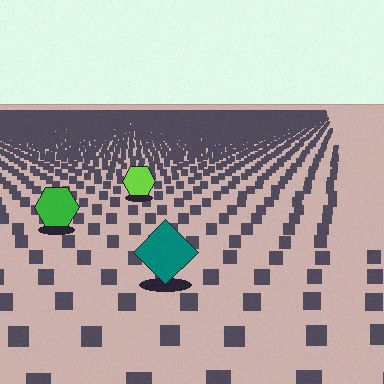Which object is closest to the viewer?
The teal diamond is closest. The texture marks near it are larger and more spread out.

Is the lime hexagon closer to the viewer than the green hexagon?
No. The green hexagon is closer — you can tell from the texture gradient: the ground texture is coarser near it.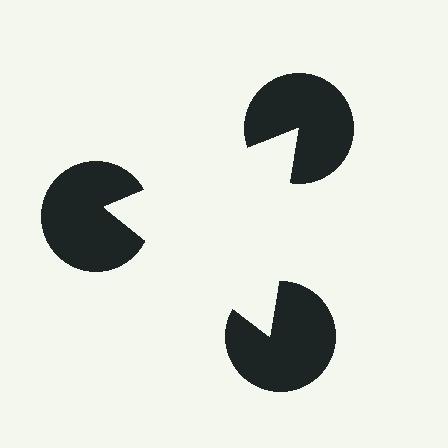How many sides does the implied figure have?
3 sides.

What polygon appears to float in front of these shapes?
An illusory triangle — its edges are inferred from the aligned wedge cuts in the pac-man discs, not physically drawn.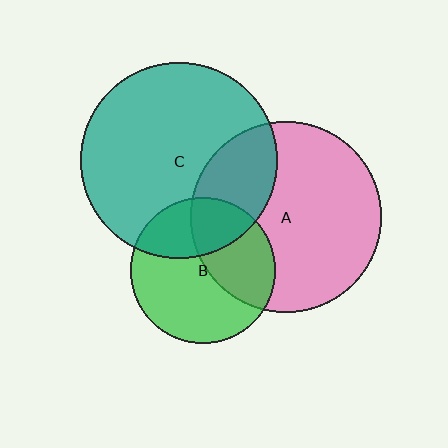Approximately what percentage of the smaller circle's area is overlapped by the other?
Approximately 25%.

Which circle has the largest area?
Circle C (teal).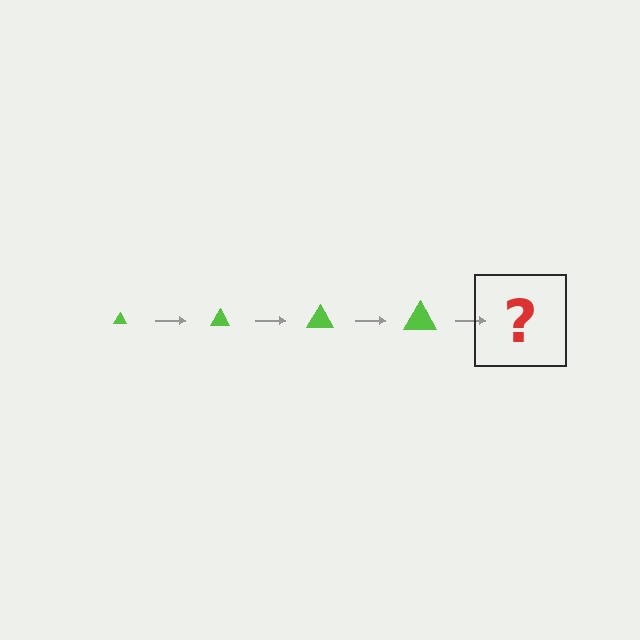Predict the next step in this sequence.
The next step is a lime triangle, larger than the previous one.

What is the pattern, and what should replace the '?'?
The pattern is that the triangle gets progressively larger each step. The '?' should be a lime triangle, larger than the previous one.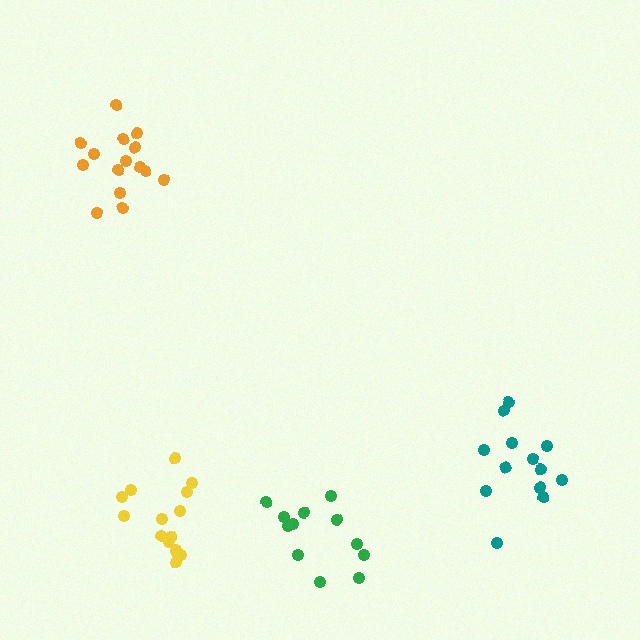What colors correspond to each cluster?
The clusters are colored: teal, yellow, orange, green.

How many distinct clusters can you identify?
There are 4 distinct clusters.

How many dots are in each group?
Group 1: 13 dots, Group 2: 15 dots, Group 3: 15 dots, Group 4: 12 dots (55 total).